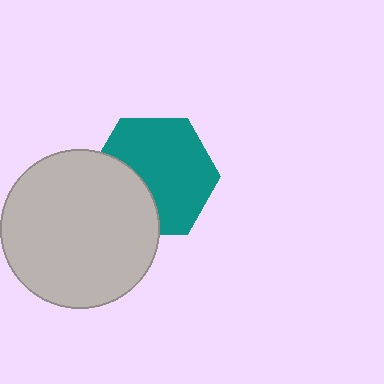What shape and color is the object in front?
The object in front is a light gray circle.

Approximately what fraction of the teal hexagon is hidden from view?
Roughly 32% of the teal hexagon is hidden behind the light gray circle.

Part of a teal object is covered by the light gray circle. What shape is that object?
It is a hexagon.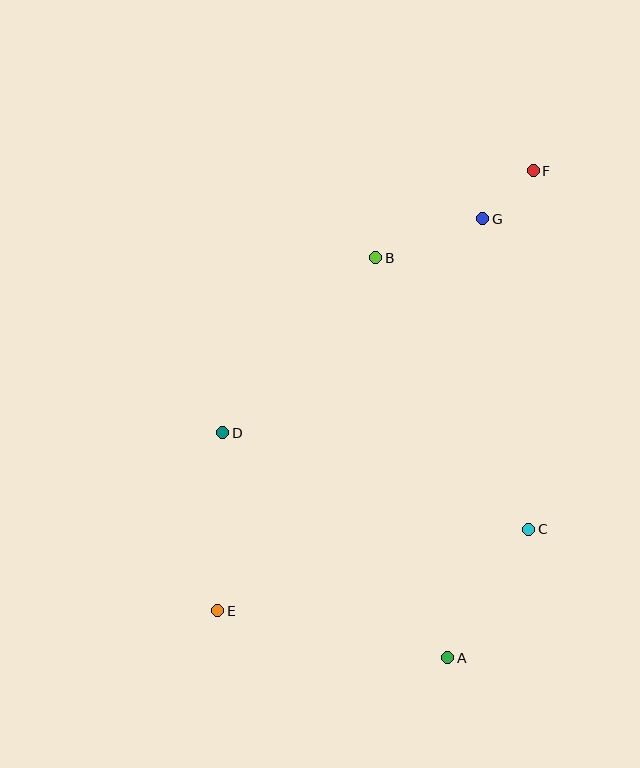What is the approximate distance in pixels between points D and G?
The distance between D and G is approximately 337 pixels.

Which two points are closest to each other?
Points F and G are closest to each other.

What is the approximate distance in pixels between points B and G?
The distance between B and G is approximately 114 pixels.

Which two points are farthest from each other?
Points E and F are farthest from each other.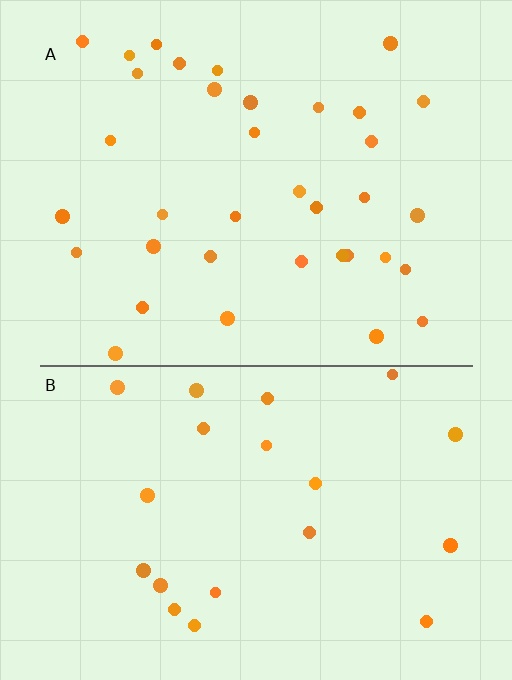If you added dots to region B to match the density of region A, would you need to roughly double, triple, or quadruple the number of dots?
Approximately double.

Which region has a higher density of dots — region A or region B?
A (the top).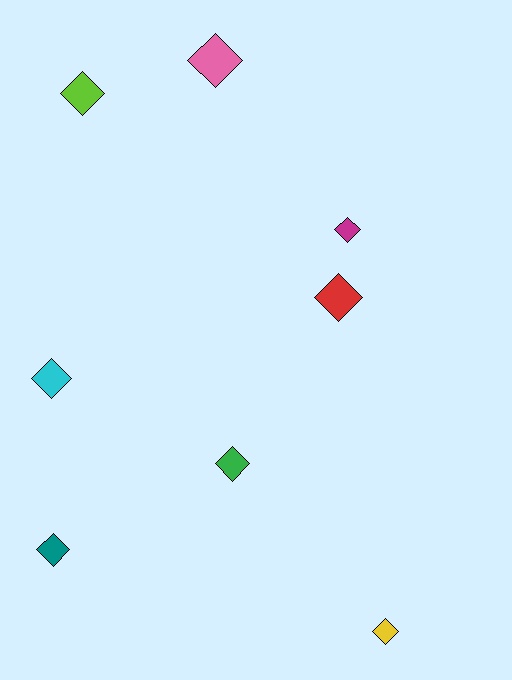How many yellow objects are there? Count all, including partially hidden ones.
There is 1 yellow object.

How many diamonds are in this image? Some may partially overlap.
There are 8 diamonds.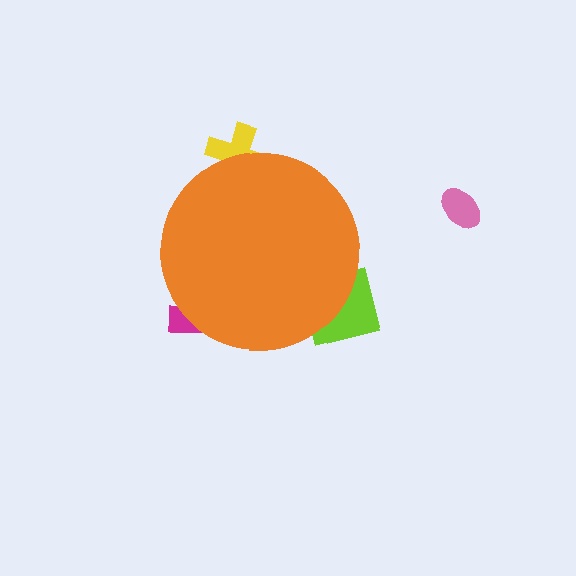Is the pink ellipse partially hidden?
No, the pink ellipse is fully visible.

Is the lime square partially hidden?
Yes, the lime square is partially hidden behind the orange circle.